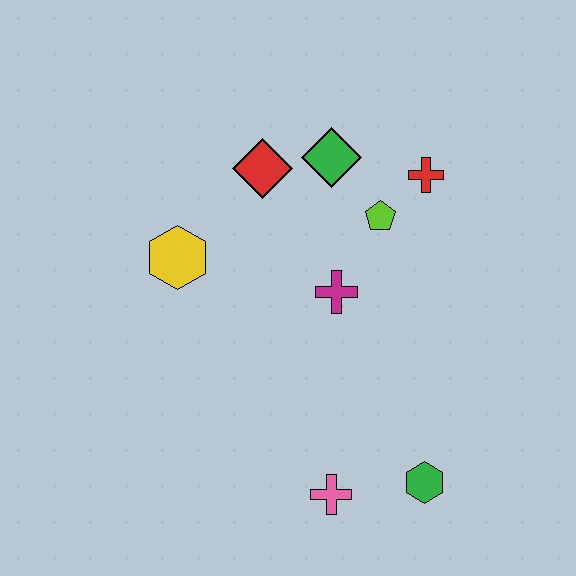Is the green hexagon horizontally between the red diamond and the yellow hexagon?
No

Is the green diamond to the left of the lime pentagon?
Yes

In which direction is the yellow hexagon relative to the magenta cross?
The yellow hexagon is to the left of the magenta cross.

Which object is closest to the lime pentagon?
The red cross is closest to the lime pentagon.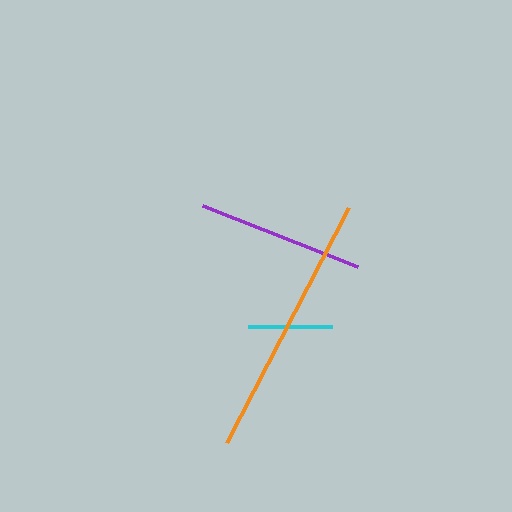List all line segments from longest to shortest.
From longest to shortest: orange, purple, cyan.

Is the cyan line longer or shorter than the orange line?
The orange line is longer than the cyan line.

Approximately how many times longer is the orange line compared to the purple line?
The orange line is approximately 1.6 times the length of the purple line.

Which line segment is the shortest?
The cyan line is the shortest at approximately 84 pixels.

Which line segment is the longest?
The orange line is the longest at approximately 265 pixels.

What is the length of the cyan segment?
The cyan segment is approximately 84 pixels long.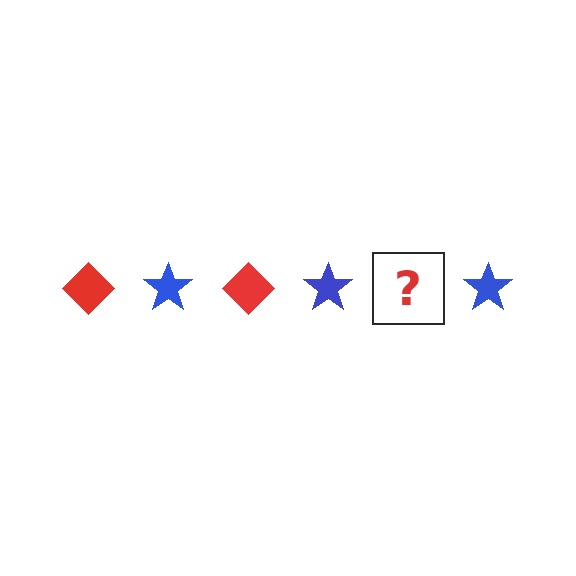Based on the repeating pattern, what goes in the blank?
The blank should be a red diamond.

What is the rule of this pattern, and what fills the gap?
The rule is that the pattern alternates between red diamond and blue star. The gap should be filled with a red diamond.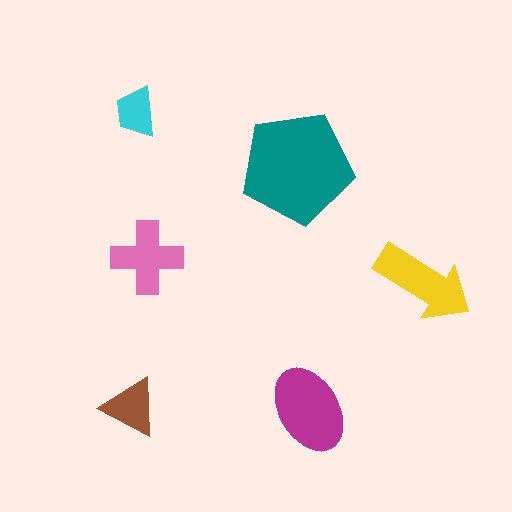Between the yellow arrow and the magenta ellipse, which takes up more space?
The magenta ellipse.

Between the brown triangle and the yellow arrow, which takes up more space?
The yellow arrow.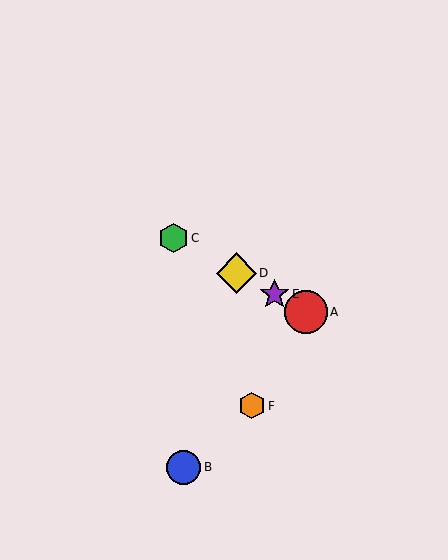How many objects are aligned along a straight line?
4 objects (A, C, D, E) are aligned along a straight line.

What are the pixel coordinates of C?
Object C is at (174, 238).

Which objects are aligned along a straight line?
Objects A, C, D, E are aligned along a straight line.